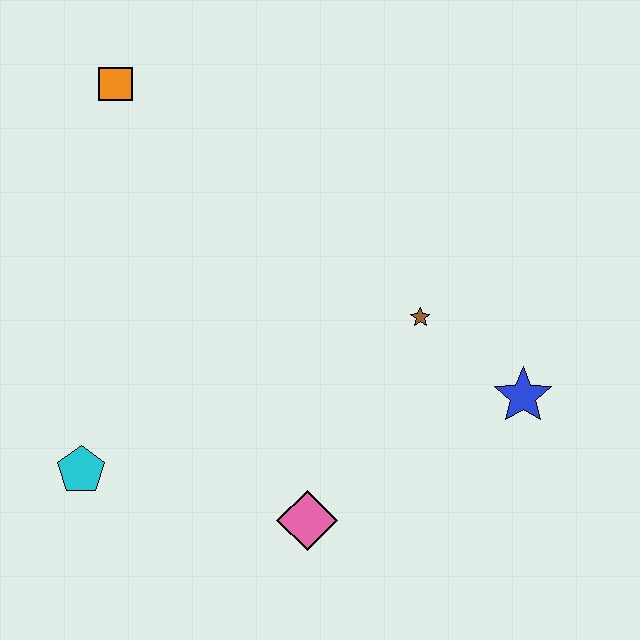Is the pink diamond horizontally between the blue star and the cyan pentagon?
Yes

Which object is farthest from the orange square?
The blue star is farthest from the orange square.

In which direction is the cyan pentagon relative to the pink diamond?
The cyan pentagon is to the left of the pink diamond.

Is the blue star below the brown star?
Yes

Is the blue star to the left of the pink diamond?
No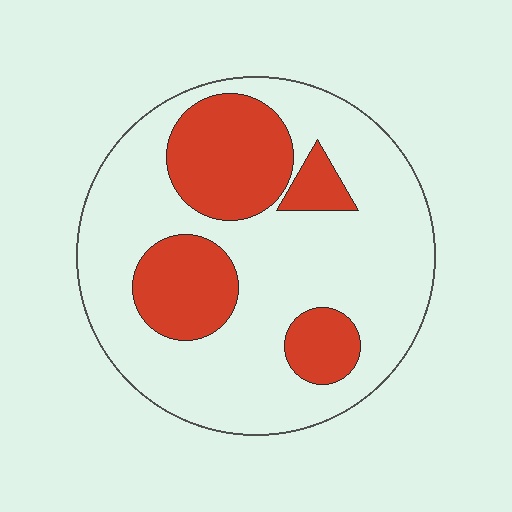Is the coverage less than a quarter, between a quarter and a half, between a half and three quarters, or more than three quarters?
Between a quarter and a half.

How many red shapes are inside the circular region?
4.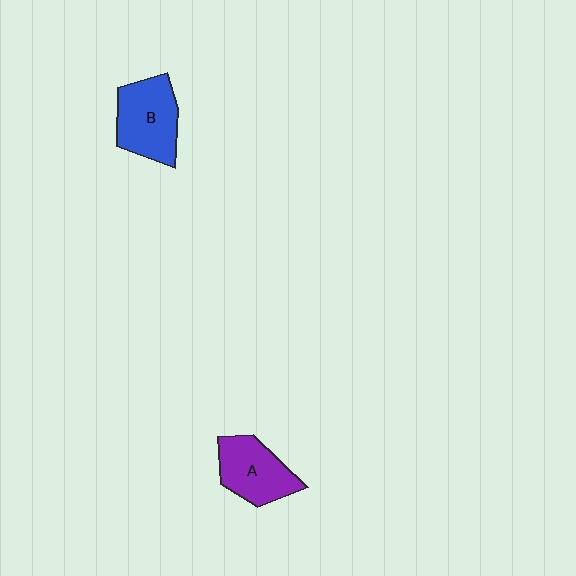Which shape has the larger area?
Shape B (blue).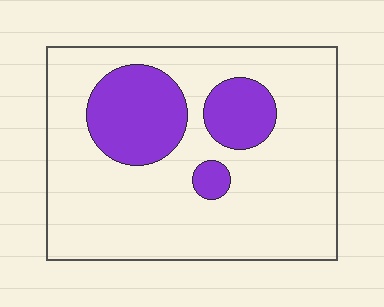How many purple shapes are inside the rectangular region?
3.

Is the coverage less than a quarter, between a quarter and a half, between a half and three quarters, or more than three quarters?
Less than a quarter.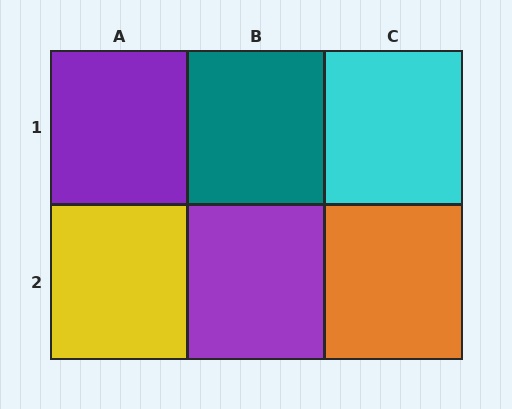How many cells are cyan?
1 cell is cyan.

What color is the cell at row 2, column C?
Orange.